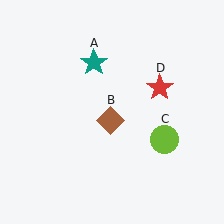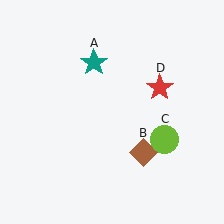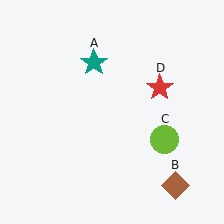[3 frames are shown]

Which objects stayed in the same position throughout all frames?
Teal star (object A) and lime circle (object C) and red star (object D) remained stationary.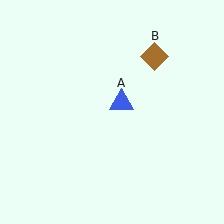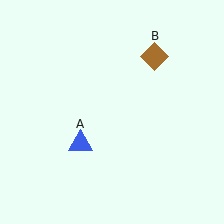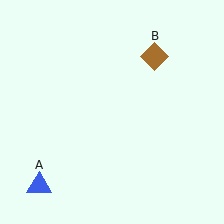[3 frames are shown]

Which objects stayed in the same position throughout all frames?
Brown diamond (object B) remained stationary.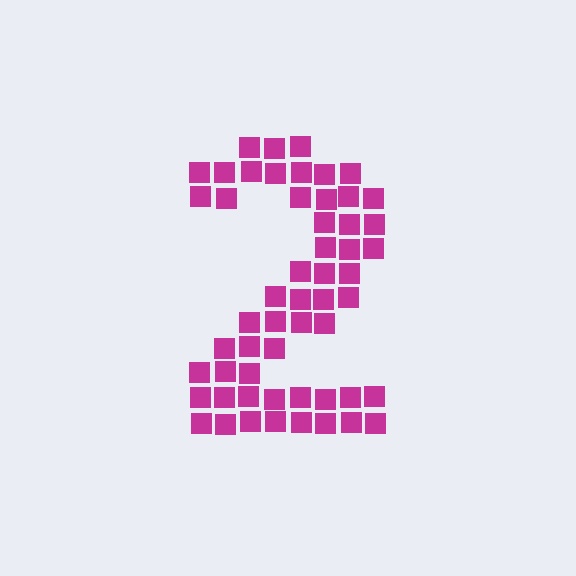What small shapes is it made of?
It is made of small squares.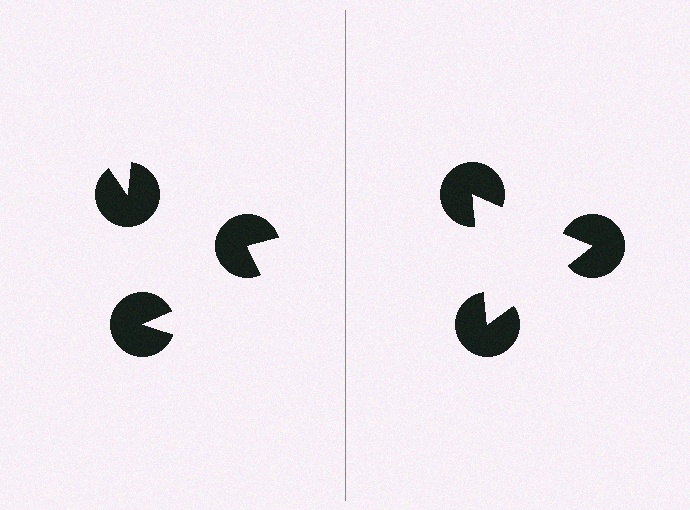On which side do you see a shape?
An illusory triangle appears on the right side. On the left side the wedge cuts are rotated, so no coherent shape forms.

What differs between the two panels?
The pac-man discs are positioned identically on both sides; only the wedge orientations differ. On the right they align to a triangle; on the left they are misaligned.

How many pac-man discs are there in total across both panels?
6 — 3 on each side.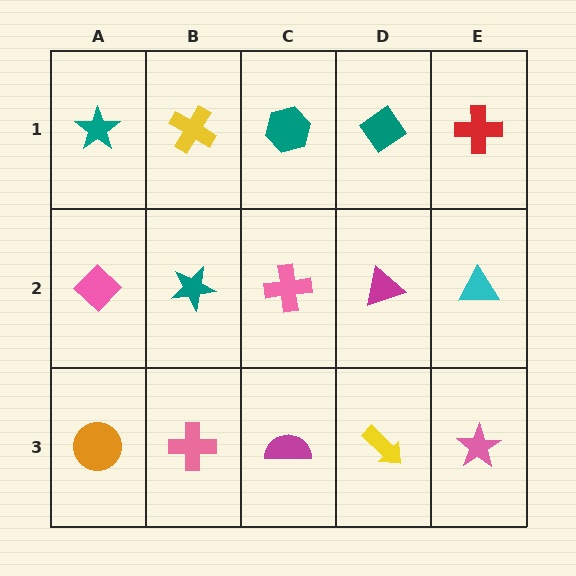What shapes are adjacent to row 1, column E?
A cyan triangle (row 2, column E), a teal diamond (row 1, column D).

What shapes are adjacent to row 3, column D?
A magenta triangle (row 2, column D), a magenta semicircle (row 3, column C), a pink star (row 3, column E).